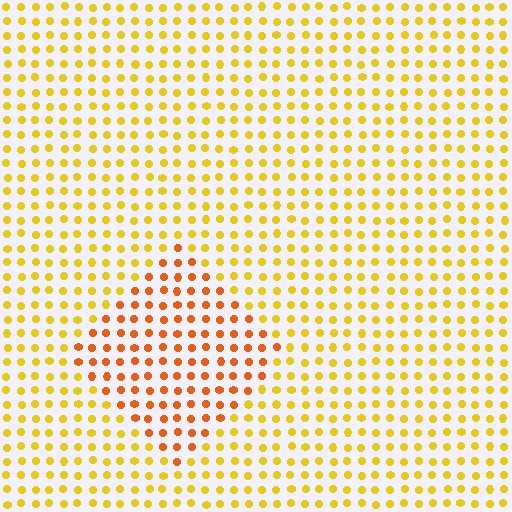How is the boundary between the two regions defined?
The boundary is defined purely by a slight shift in hue (about 32 degrees). Spacing, size, and orientation are identical on both sides.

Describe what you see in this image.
The image is filled with small yellow elements in a uniform arrangement. A diamond-shaped region is visible where the elements are tinted to a slightly different hue, forming a subtle color boundary.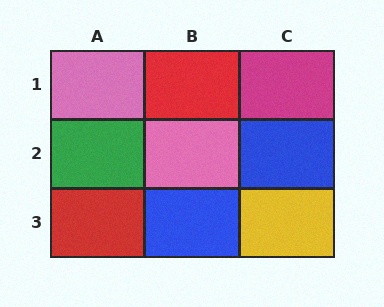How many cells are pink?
2 cells are pink.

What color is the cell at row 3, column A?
Red.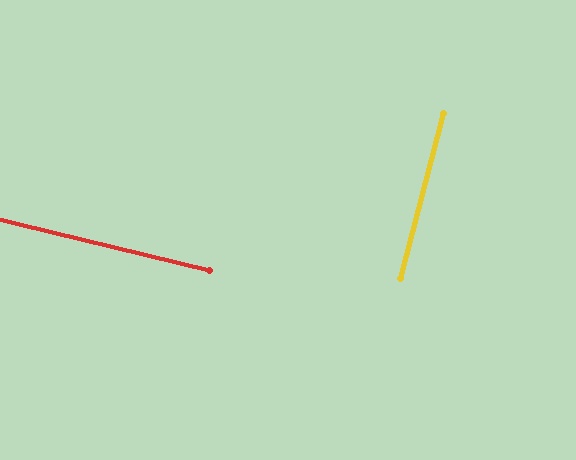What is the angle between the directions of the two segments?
Approximately 89 degrees.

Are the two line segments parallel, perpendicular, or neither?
Perpendicular — they meet at approximately 89°.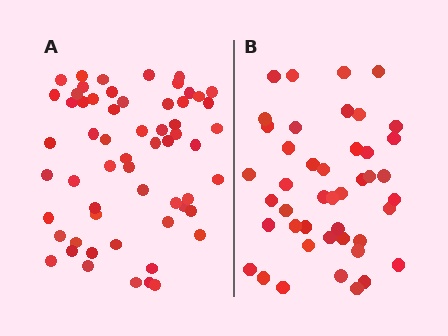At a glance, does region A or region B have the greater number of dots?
Region A (the left region) has more dots.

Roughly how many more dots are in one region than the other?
Region A has approximately 15 more dots than region B.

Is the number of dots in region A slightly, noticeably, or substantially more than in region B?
Region A has noticeably more, but not dramatically so. The ratio is roughly 1.3 to 1.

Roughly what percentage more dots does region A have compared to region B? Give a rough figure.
About 35% more.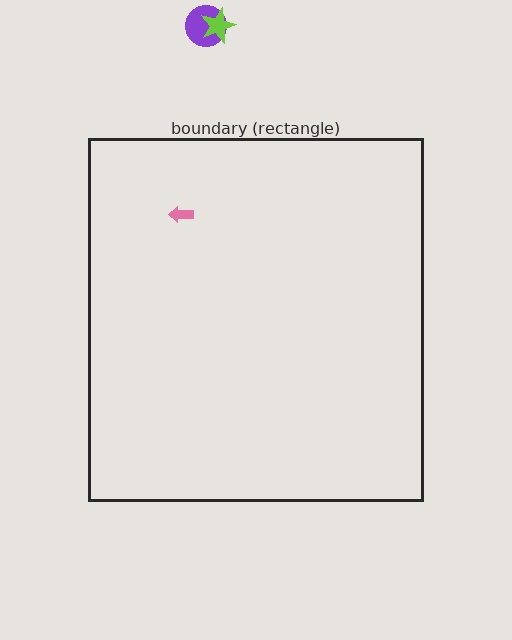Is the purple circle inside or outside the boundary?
Outside.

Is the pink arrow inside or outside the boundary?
Inside.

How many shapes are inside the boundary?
1 inside, 2 outside.